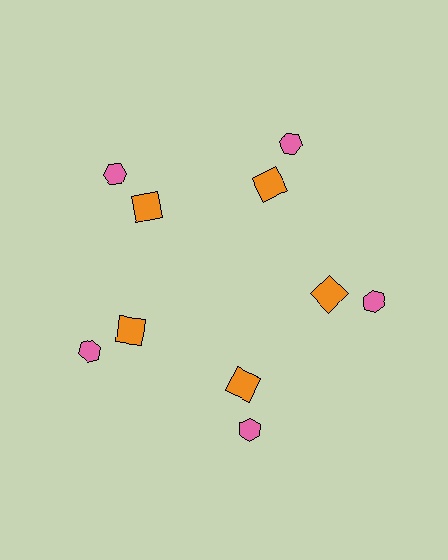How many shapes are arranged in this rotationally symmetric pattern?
There are 10 shapes, arranged in 5 groups of 2.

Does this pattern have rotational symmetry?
Yes, this pattern has 5-fold rotational symmetry. It looks the same after rotating 72 degrees around the center.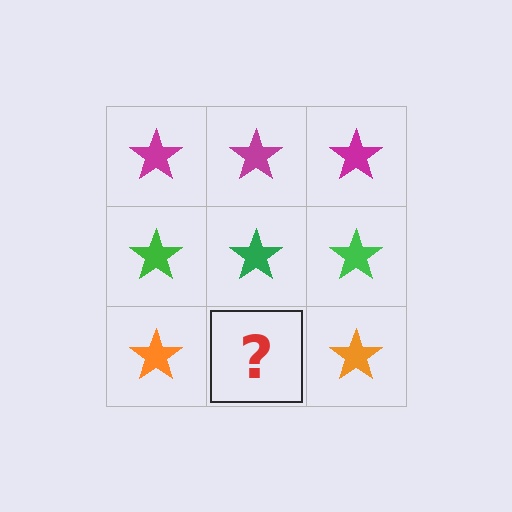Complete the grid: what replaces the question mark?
The question mark should be replaced with an orange star.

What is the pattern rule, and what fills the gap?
The rule is that each row has a consistent color. The gap should be filled with an orange star.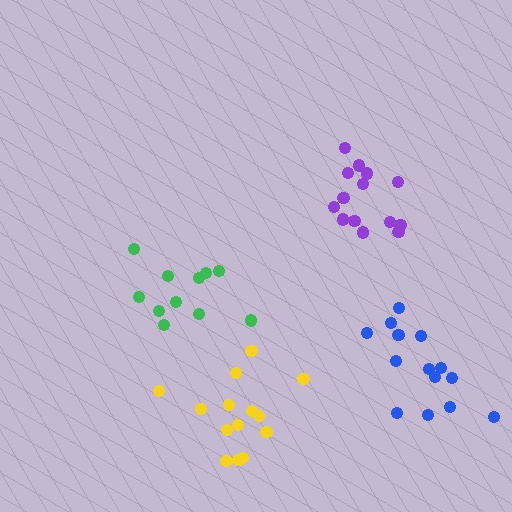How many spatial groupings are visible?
There are 4 spatial groupings.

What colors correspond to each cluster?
The clusters are colored: green, yellow, blue, purple.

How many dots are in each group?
Group 1: 11 dots, Group 2: 14 dots, Group 3: 14 dots, Group 4: 14 dots (53 total).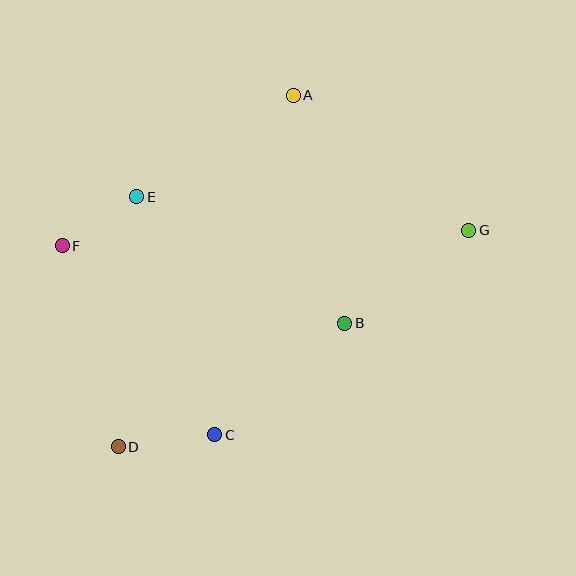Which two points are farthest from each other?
Points D and G are farthest from each other.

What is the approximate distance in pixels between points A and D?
The distance between A and D is approximately 392 pixels.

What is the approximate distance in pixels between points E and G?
The distance between E and G is approximately 334 pixels.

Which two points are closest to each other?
Points E and F are closest to each other.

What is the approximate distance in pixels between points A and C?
The distance between A and C is approximately 348 pixels.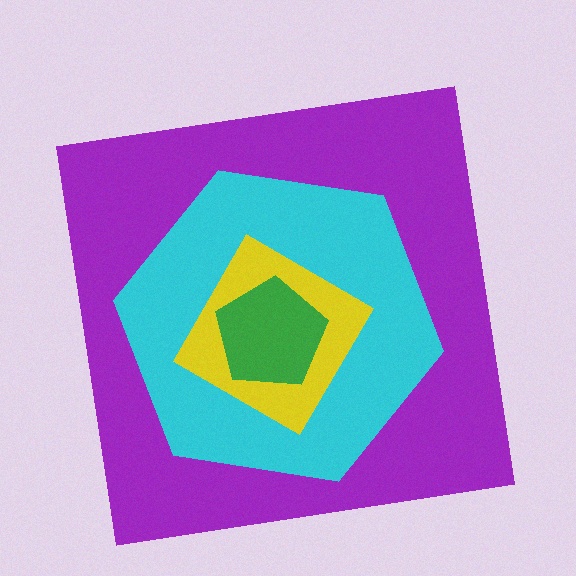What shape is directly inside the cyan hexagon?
The yellow diamond.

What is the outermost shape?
The purple square.